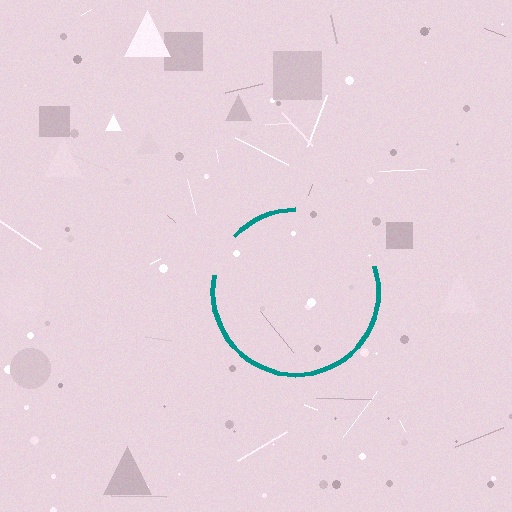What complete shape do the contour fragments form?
The contour fragments form a circle.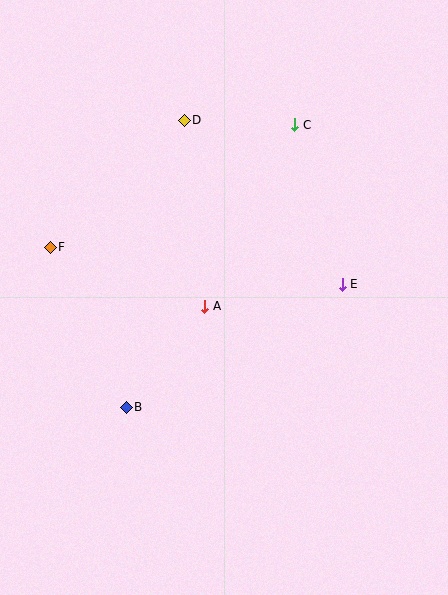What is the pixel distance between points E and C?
The distance between E and C is 166 pixels.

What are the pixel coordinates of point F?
Point F is at (50, 247).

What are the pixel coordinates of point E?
Point E is at (342, 284).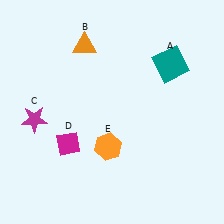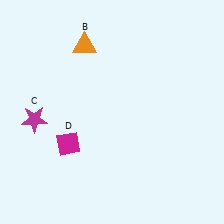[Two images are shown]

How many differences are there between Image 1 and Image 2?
There are 2 differences between the two images.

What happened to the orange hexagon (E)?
The orange hexagon (E) was removed in Image 2. It was in the bottom-left area of Image 1.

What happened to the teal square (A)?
The teal square (A) was removed in Image 2. It was in the top-right area of Image 1.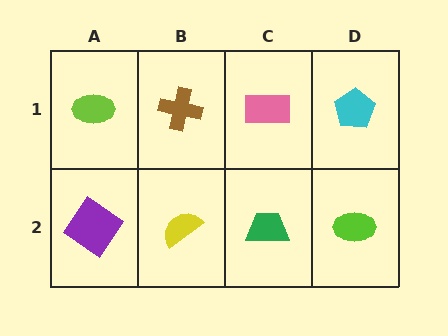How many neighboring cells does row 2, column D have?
2.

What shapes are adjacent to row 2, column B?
A brown cross (row 1, column B), a purple diamond (row 2, column A), a green trapezoid (row 2, column C).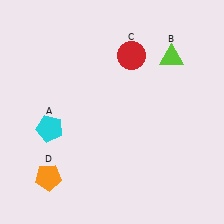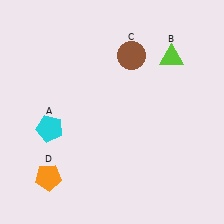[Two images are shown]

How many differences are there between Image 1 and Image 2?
There is 1 difference between the two images.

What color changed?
The circle (C) changed from red in Image 1 to brown in Image 2.